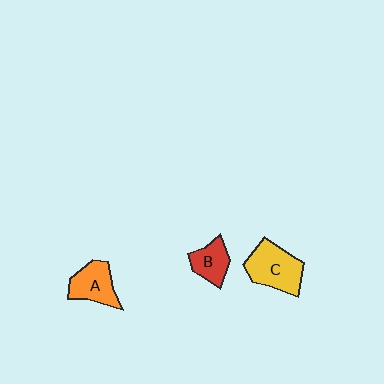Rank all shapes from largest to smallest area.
From largest to smallest: C (yellow), A (orange), B (red).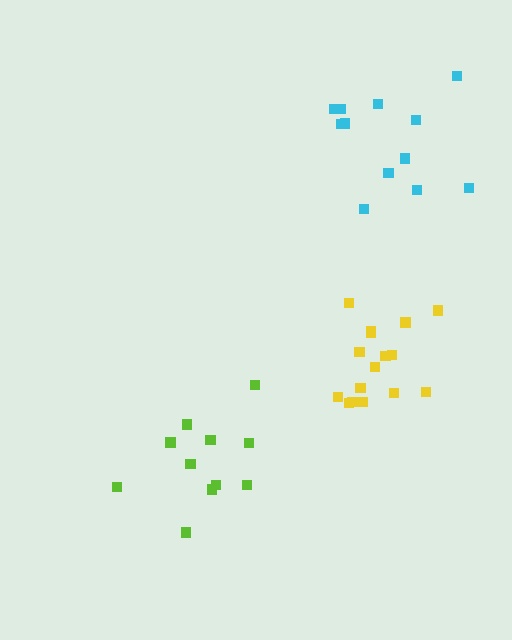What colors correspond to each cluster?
The clusters are colored: cyan, lime, yellow.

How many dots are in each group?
Group 1: 12 dots, Group 2: 11 dots, Group 3: 16 dots (39 total).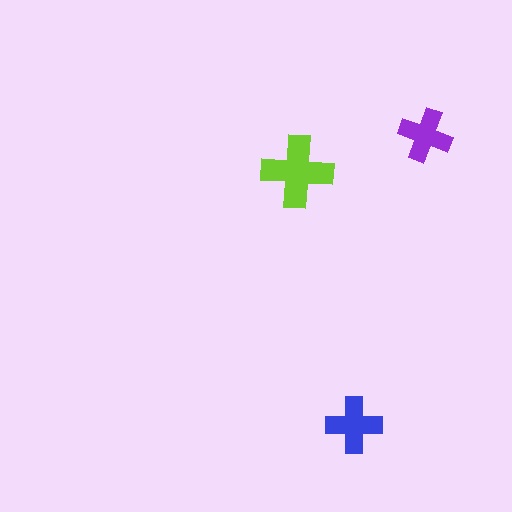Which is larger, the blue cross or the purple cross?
The blue one.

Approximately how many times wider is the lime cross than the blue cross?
About 1.5 times wider.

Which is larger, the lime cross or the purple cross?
The lime one.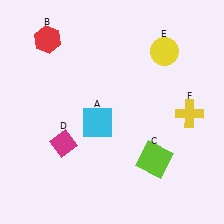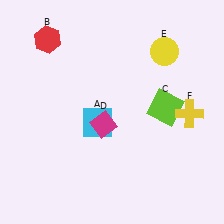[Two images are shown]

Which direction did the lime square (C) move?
The lime square (C) moved up.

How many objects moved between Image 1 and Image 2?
2 objects moved between the two images.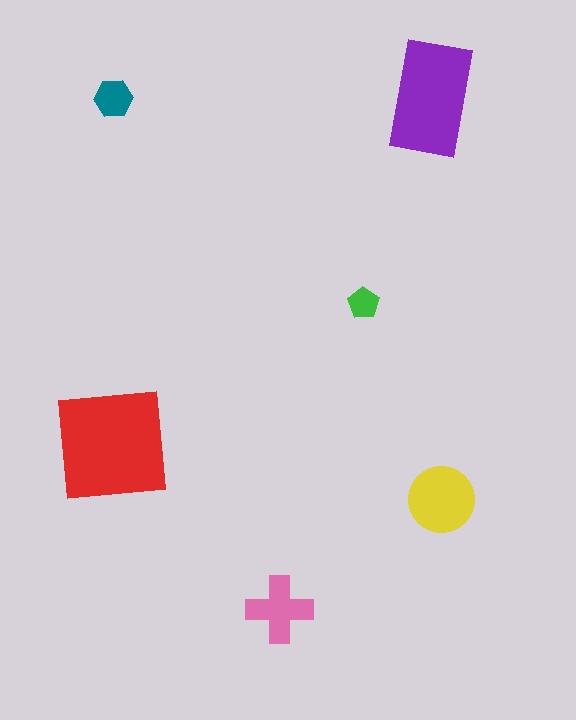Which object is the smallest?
The green pentagon.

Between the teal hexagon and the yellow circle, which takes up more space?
The yellow circle.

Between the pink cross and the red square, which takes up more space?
The red square.